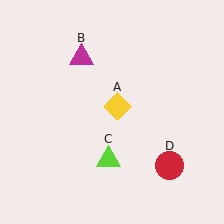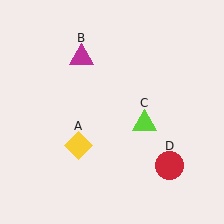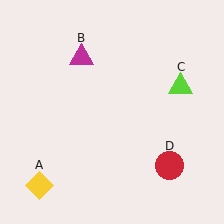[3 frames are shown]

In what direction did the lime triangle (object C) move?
The lime triangle (object C) moved up and to the right.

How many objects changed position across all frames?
2 objects changed position: yellow diamond (object A), lime triangle (object C).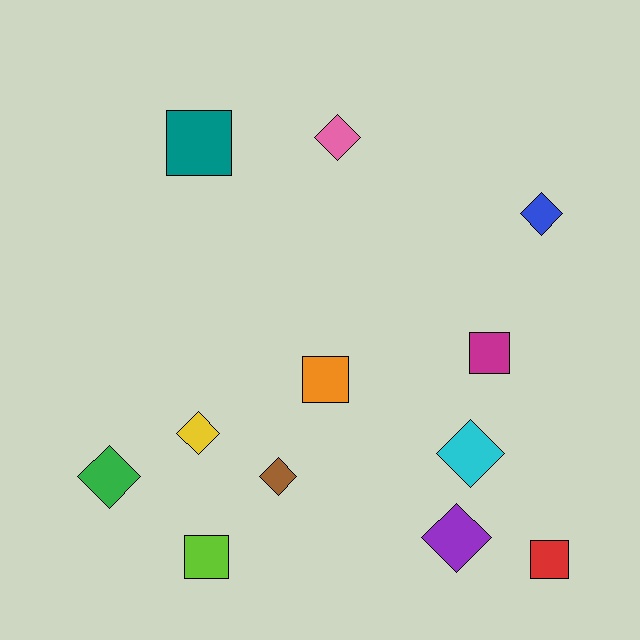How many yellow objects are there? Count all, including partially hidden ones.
There is 1 yellow object.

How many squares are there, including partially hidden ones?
There are 5 squares.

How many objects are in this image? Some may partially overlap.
There are 12 objects.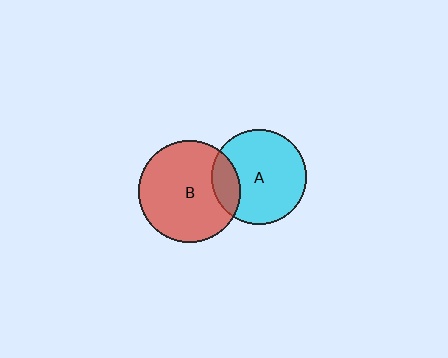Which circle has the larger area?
Circle B (red).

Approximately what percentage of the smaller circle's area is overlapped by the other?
Approximately 20%.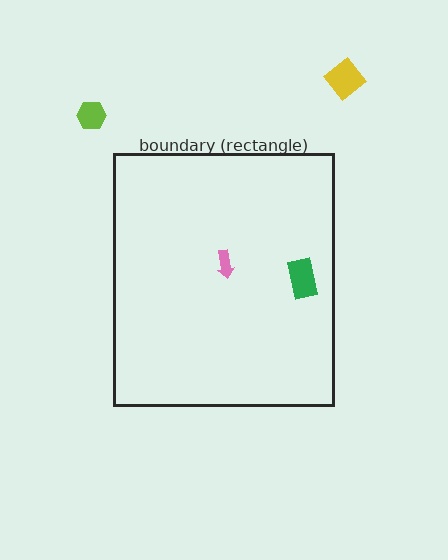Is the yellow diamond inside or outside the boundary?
Outside.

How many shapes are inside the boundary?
2 inside, 2 outside.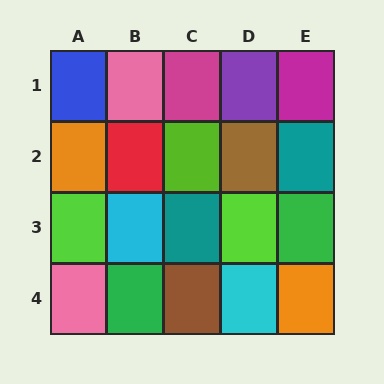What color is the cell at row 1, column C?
Magenta.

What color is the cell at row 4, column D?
Cyan.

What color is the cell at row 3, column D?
Lime.